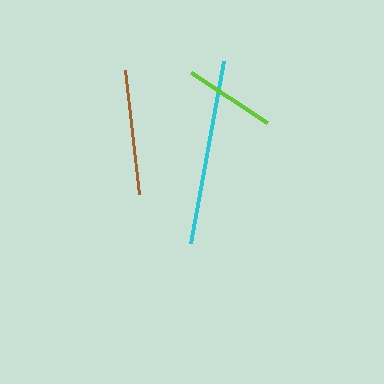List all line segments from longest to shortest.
From longest to shortest: cyan, brown, lime.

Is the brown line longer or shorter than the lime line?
The brown line is longer than the lime line.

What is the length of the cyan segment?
The cyan segment is approximately 184 pixels long.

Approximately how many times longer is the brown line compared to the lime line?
The brown line is approximately 1.4 times the length of the lime line.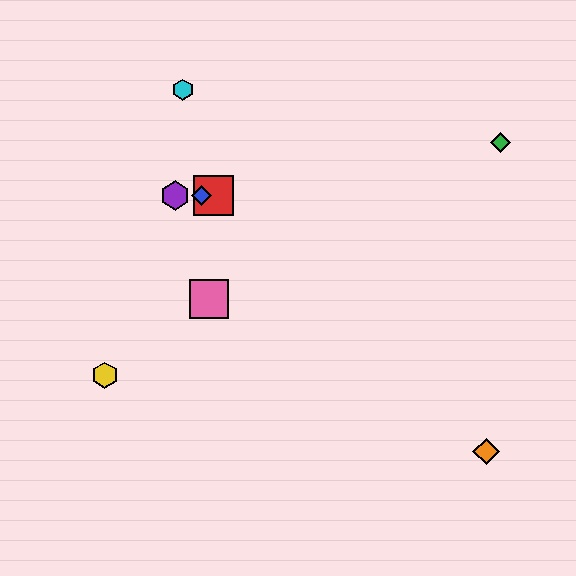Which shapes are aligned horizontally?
The red square, the blue diamond, the purple hexagon are aligned horizontally.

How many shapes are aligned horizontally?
3 shapes (the red square, the blue diamond, the purple hexagon) are aligned horizontally.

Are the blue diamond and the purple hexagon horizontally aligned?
Yes, both are at y≈196.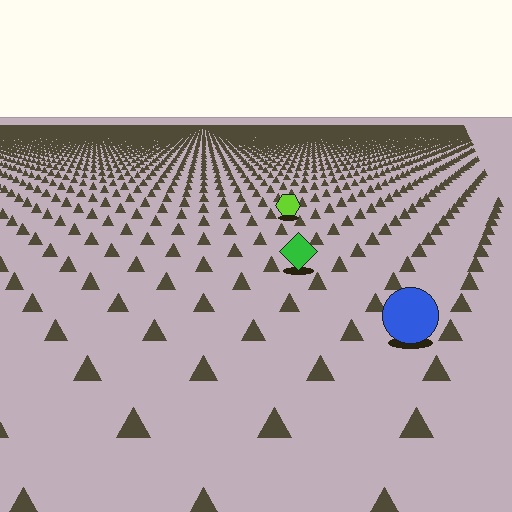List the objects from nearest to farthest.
From nearest to farthest: the blue circle, the green diamond, the lime hexagon.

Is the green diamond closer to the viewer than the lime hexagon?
Yes. The green diamond is closer — you can tell from the texture gradient: the ground texture is coarser near it.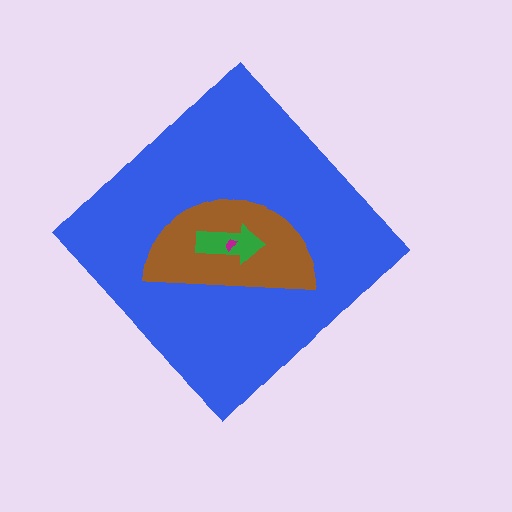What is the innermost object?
The magenta trapezoid.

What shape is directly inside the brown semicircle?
The green arrow.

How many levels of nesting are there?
4.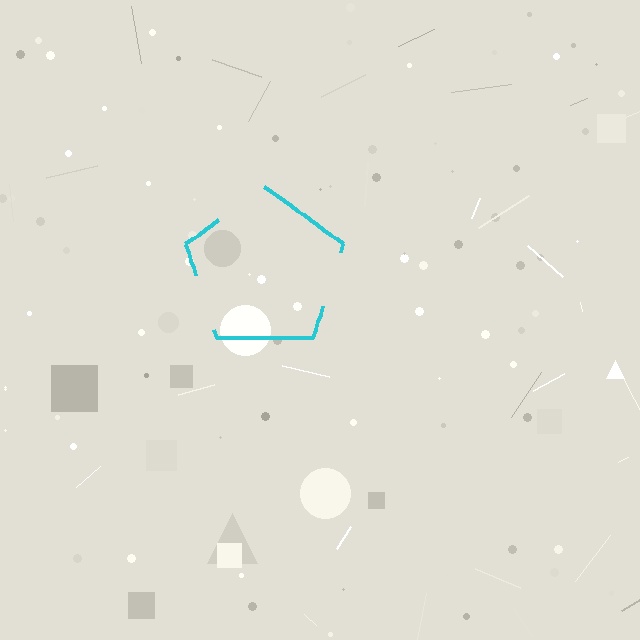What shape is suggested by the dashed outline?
The dashed outline suggests a pentagon.